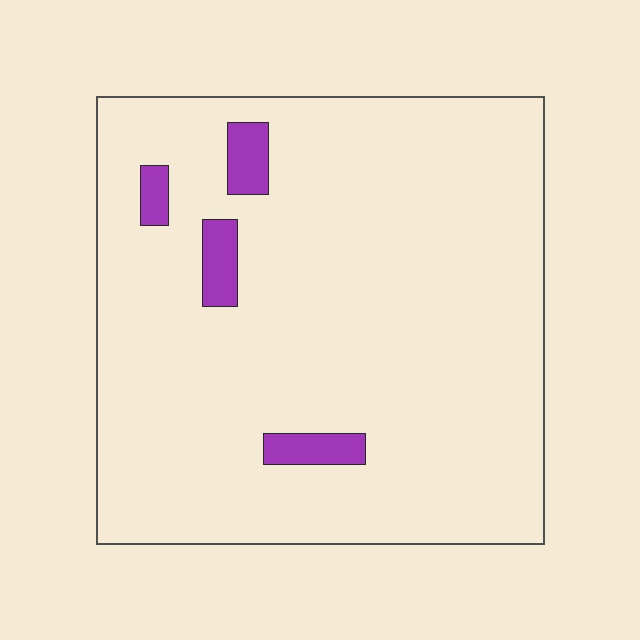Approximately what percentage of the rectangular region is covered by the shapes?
Approximately 5%.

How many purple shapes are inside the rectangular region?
4.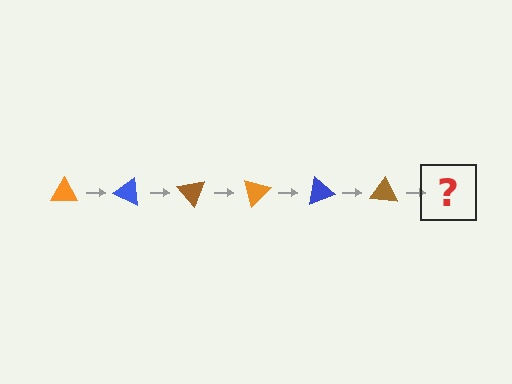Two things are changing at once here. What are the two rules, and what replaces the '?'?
The two rules are that it rotates 25 degrees each step and the color cycles through orange, blue, and brown. The '?' should be an orange triangle, rotated 150 degrees from the start.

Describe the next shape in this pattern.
It should be an orange triangle, rotated 150 degrees from the start.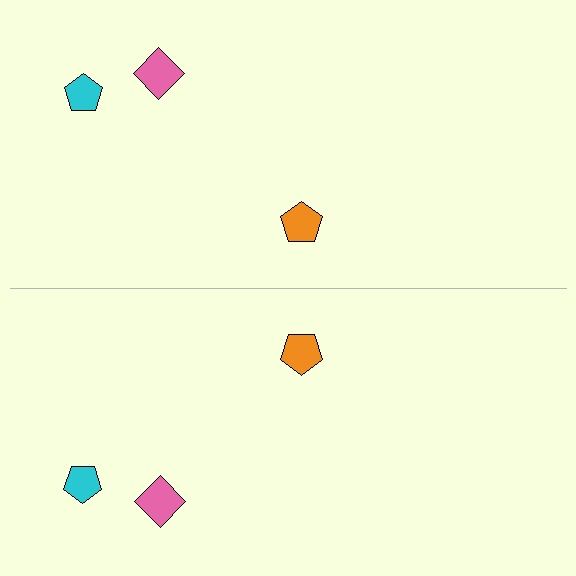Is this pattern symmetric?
Yes, this pattern has bilateral (reflection) symmetry.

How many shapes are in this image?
There are 6 shapes in this image.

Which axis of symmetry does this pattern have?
The pattern has a horizontal axis of symmetry running through the center of the image.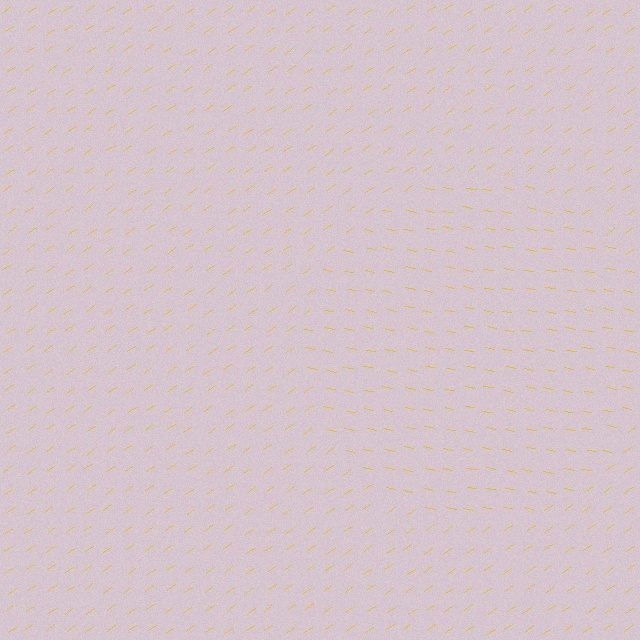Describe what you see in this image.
The image is filled with small yellow line segments. A circle region in the image has lines oriented differently from the surrounding lines, creating a visible texture boundary.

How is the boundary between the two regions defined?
The boundary is defined purely by a change in line orientation (approximately 45 degrees difference). All lines are the same color and thickness.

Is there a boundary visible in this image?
Yes, there is a texture boundary formed by a change in line orientation.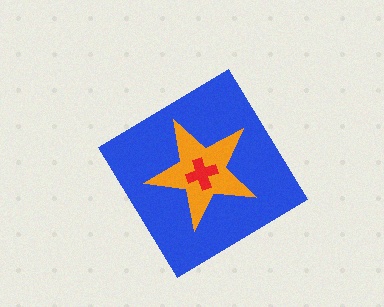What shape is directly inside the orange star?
The red cross.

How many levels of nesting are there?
3.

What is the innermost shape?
The red cross.